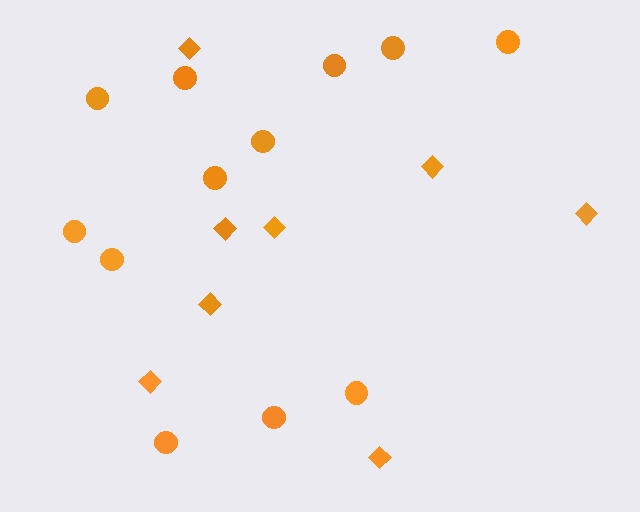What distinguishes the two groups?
There are 2 groups: one group of circles (12) and one group of diamonds (8).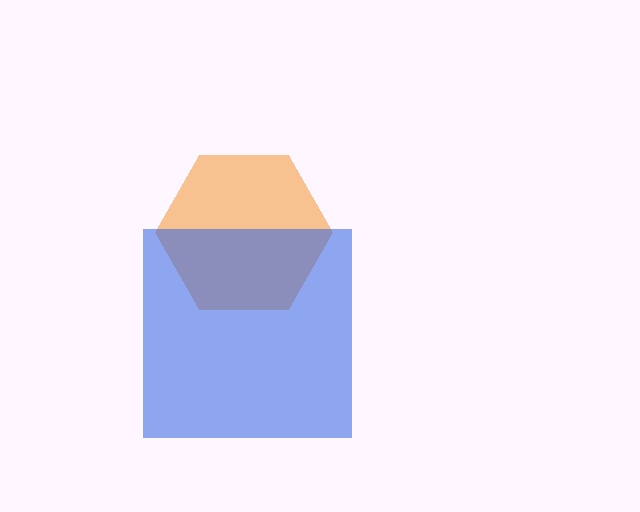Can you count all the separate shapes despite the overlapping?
Yes, there are 2 separate shapes.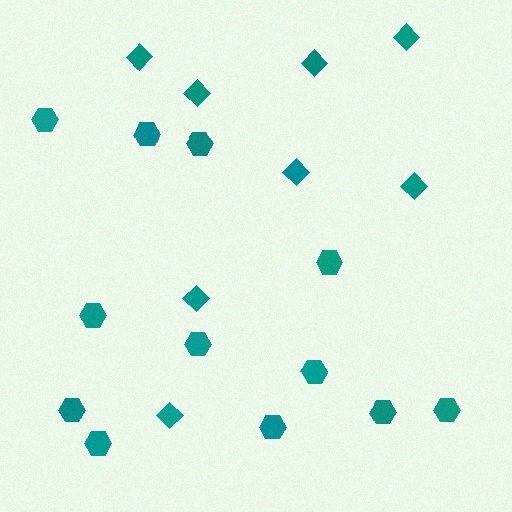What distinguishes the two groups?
There are 2 groups: one group of diamonds (8) and one group of hexagons (12).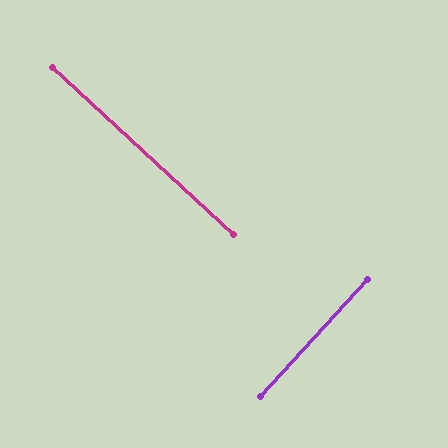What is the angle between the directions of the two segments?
Approximately 90 degrees.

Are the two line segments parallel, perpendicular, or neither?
Perpendicular — they meet at approximately 90°.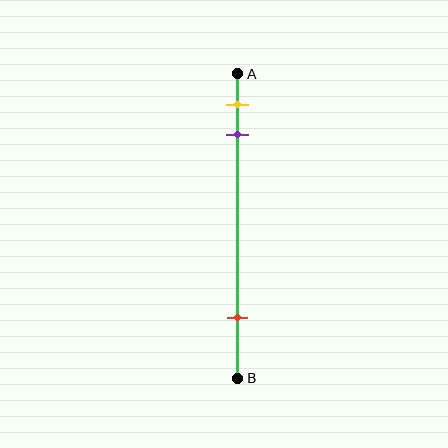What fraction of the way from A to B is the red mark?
The red mark is approximately 80% (0.8) of the way from A to B.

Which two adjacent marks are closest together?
The yellow and purple marks are the closest adjacent pair.